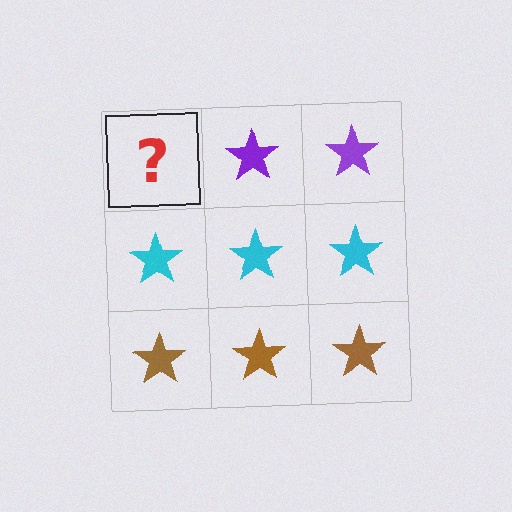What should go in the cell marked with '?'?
The missing cell should contain a purple star.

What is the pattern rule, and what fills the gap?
The rule is that each row has a consistent color. The gap should be filled with a purple star.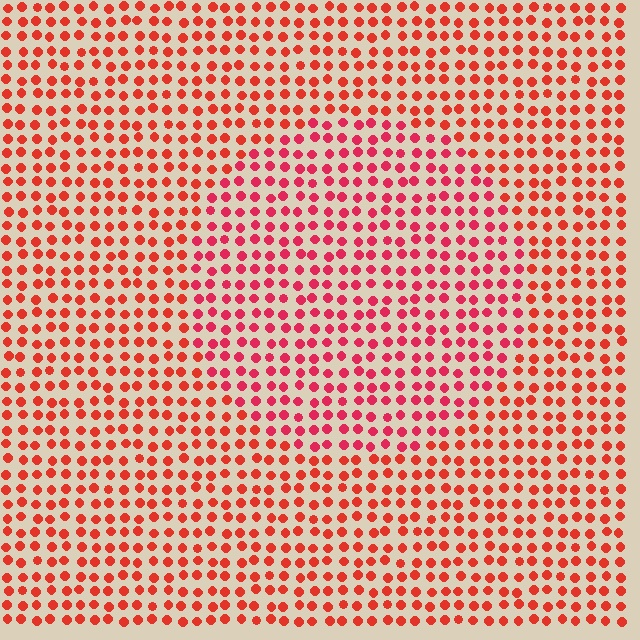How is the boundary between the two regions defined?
The boundary is defined purely by a slight shift in hue (about 20 degrees). Spacing, size, and orientation are identical on both sides.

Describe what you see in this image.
The image is filled with small red elements in a uniform arrangement. A circle-shaped region is visible where the elements are tinted to a slightly different hue, forming a subtle color boundary.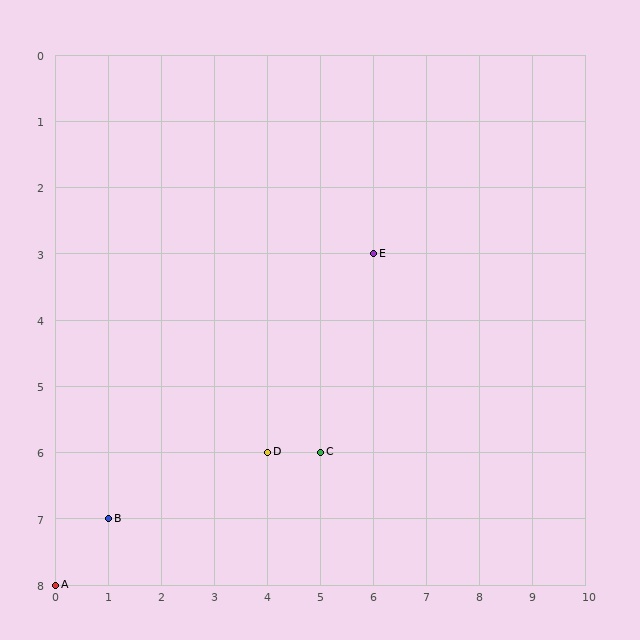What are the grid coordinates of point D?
Point D is at grid coordinates (4, 6).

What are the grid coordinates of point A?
Point A is at grid coordinates (0, 8).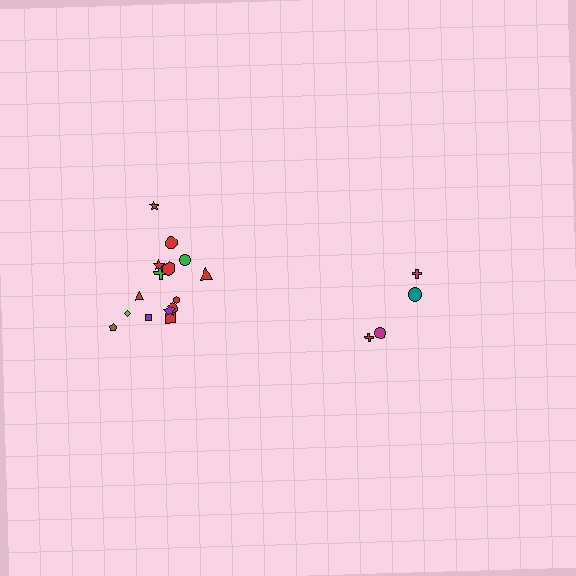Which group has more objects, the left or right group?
The left group.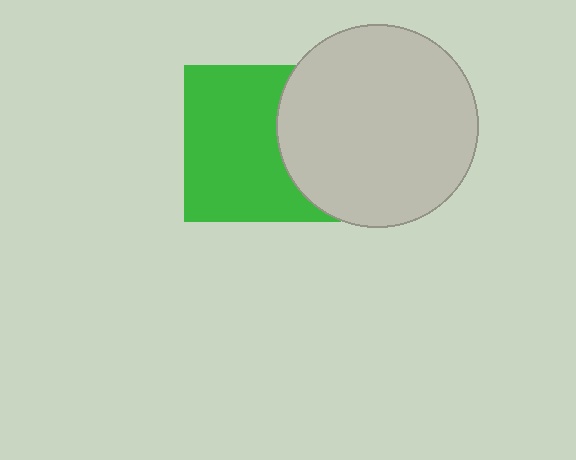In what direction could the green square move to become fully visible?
The green square could move left. That would shift it out from behind the light gray circle entirely.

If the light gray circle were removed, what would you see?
You would see the complete green square.